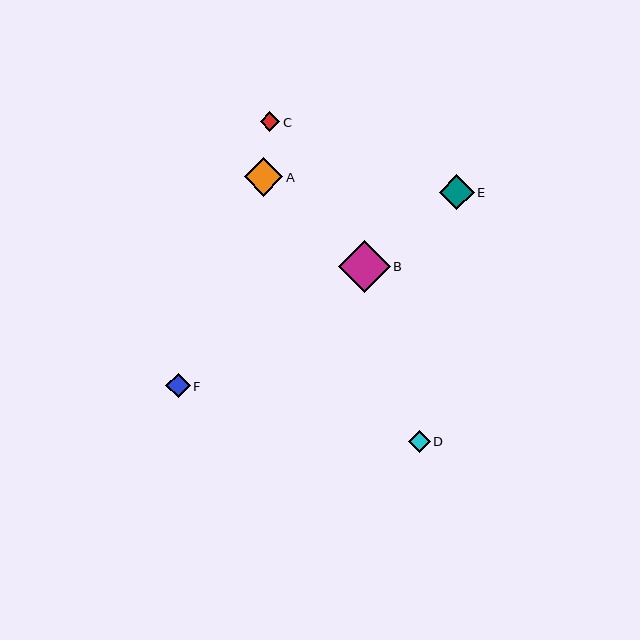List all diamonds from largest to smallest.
From largest to smallest: B, A, E, F, D, C.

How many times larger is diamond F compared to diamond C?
Diamond F is approximately 1.3 times the size of diamond C.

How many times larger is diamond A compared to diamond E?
Diamond A is approximately 1.1 times the size of diamond E.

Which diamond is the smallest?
Diamond C is the smallest with a size of approximately 19 pixels.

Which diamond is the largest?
Diamond B is the largest with a size of approximately 52 pixels.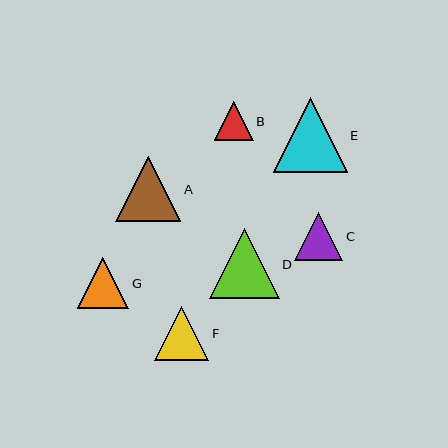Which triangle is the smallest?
Triangle B is the smallest with a size of approximately 39 pixels.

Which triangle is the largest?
Triangle E is the largest with a size of approximately 74 pixels.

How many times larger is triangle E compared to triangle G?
Triangle E is approximately 1.4 times the size of triangle G.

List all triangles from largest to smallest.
From largest to smallest: E, D, A, F, G, C, B.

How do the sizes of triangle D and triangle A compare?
Triangle D and triangle A are approximately the same size.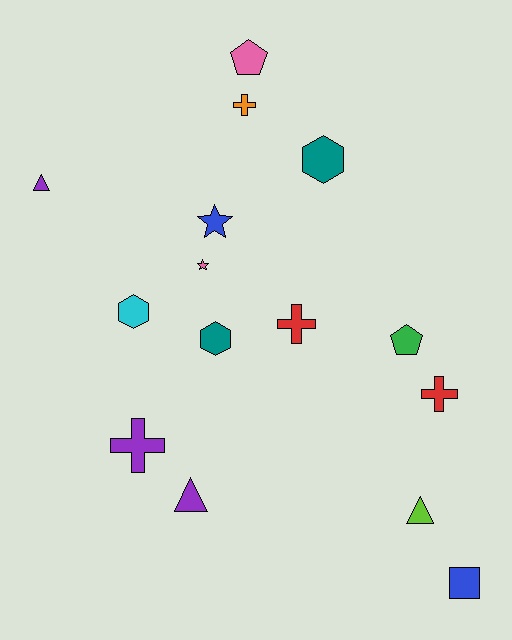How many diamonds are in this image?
There are no diamonds.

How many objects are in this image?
There are 15 objects.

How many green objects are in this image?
There is 1 green object.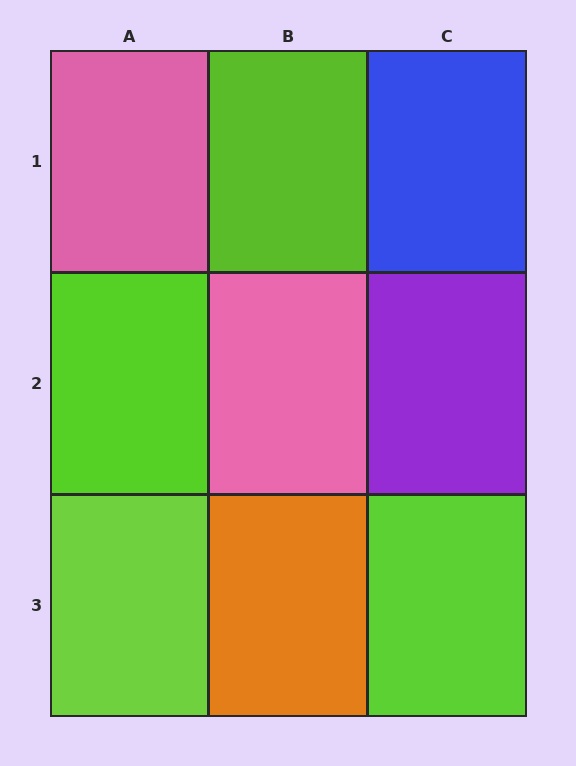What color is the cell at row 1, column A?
Pink.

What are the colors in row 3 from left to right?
Lime, orange, lime.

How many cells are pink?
2 cells are pink.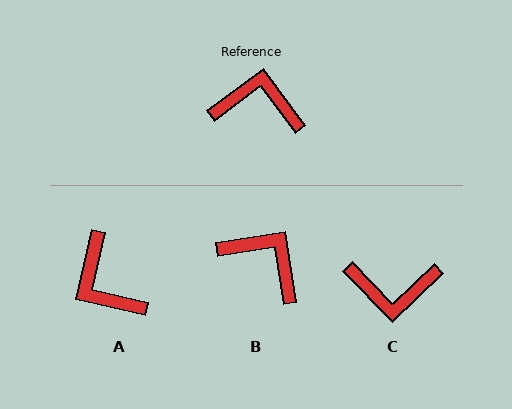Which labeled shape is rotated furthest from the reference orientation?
C, about 173 degrees away.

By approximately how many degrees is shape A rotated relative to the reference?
Approximately 130 degrees counter-clockwise.